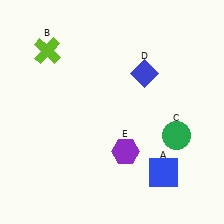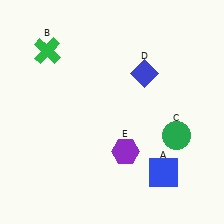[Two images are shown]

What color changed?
The cross (B) changed from lime in Image 1 to green in Image 2.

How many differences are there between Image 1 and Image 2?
There is 1 difference between the two images.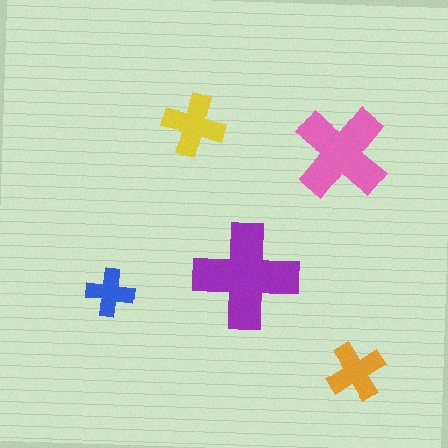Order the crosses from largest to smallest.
the purple one, the pink one, the yellow one, the orange one, the blue one.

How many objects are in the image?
There are 5 objects in the image.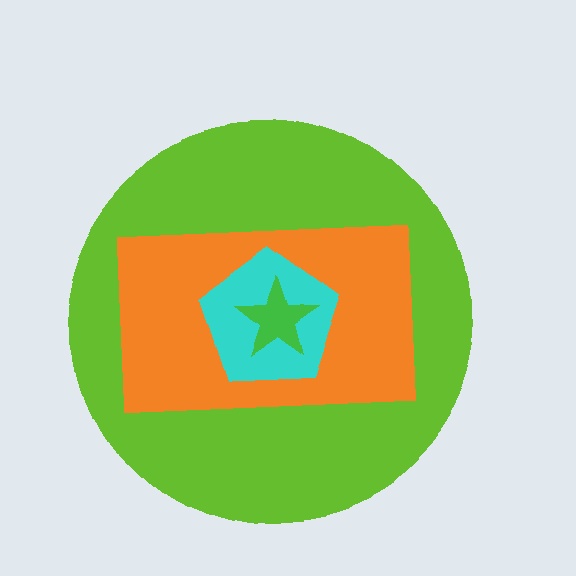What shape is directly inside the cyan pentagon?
The green star.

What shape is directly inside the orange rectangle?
The cyan pentagon.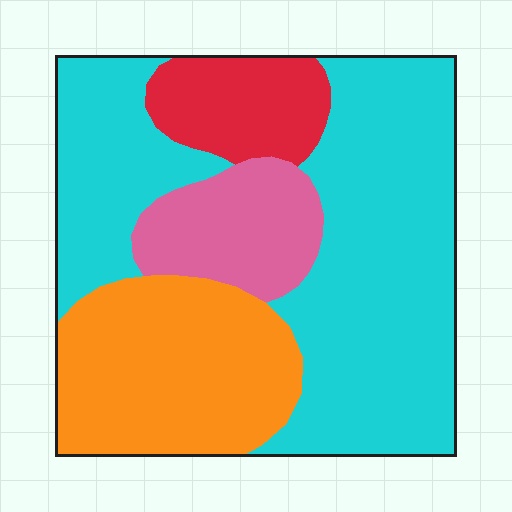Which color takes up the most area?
Cyan, at roughly 55%.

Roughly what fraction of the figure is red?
Red covers 10% of the figure.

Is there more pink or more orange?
Orange.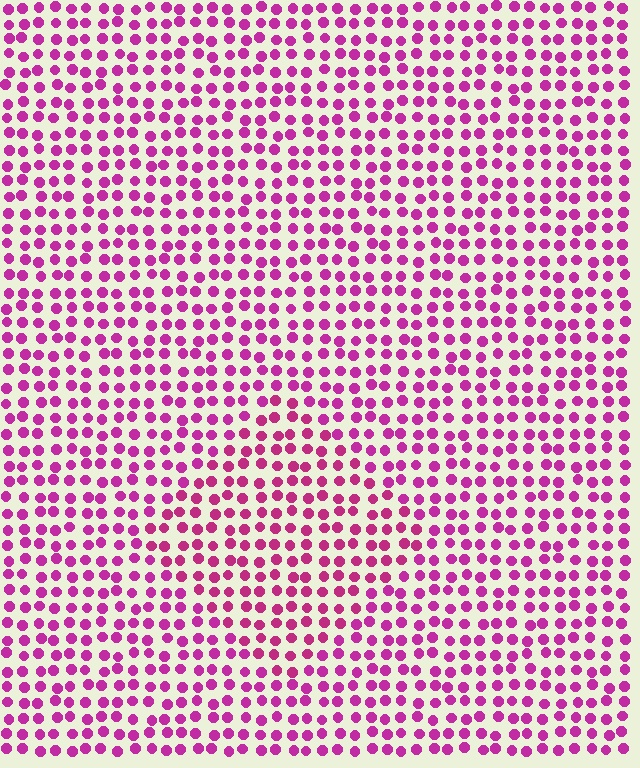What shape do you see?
I see a diamond.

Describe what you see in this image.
The image is filled with small magenta elements in a uniform arrangement. A diamond-shaped region is visible where the elements are tinted to a slightly different hue, forming a subtle color boundary.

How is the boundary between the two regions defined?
The boundary is defined purely by a slight shift in hue (about 13 degrees). Spacing, size, and orientation are identical on both sides.